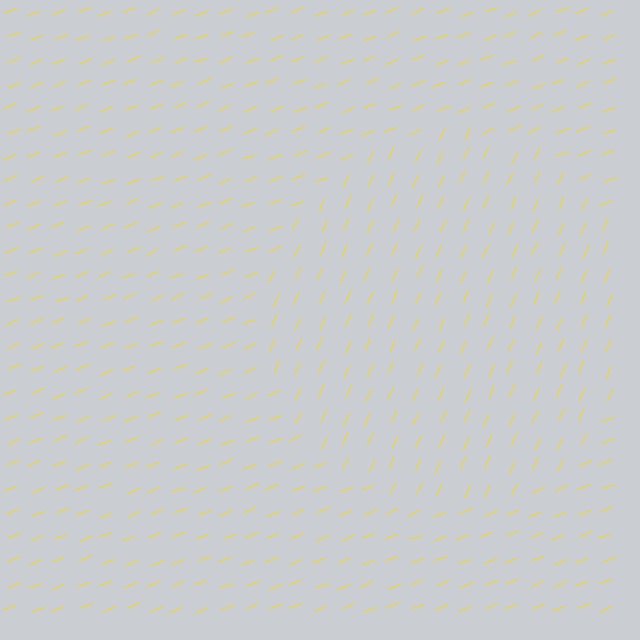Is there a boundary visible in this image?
Yes, there is a texture boundary formed by a change in line orientation.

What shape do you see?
I see a circle.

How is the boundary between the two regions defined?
The boundary is defined purely by a change in line orientation (approximately 45 degrees difference). All lines are the same color and thickness.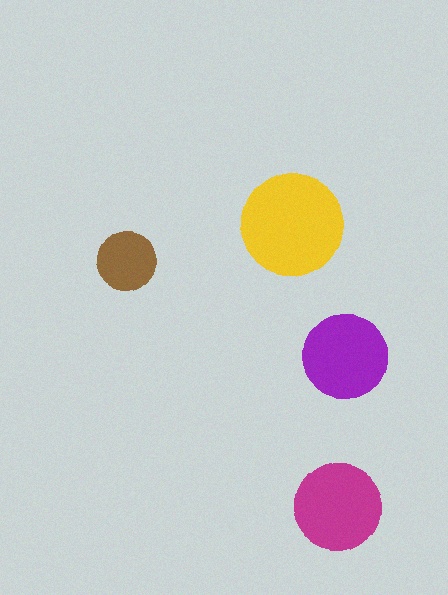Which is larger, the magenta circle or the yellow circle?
The yellow one.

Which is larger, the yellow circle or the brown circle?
The yellow one.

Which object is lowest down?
The magenta circle is bottommost.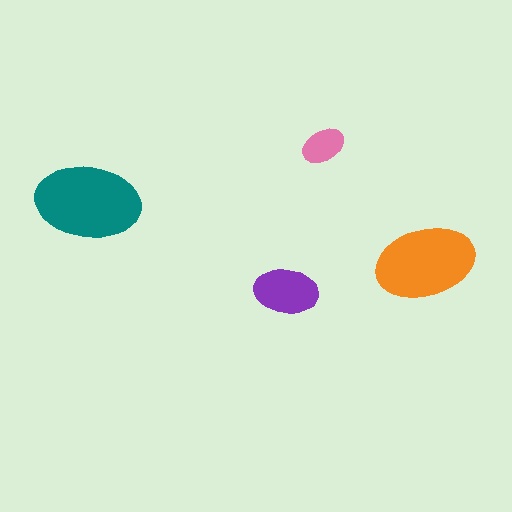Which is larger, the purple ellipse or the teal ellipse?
The teal one.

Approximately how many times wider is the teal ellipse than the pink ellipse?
About 2.5 times wider.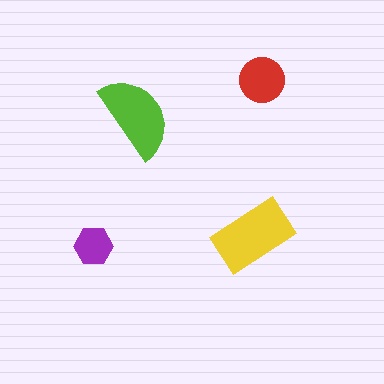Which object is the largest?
The yellow rectangle.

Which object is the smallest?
The purple hexagon.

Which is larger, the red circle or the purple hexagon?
The red circle.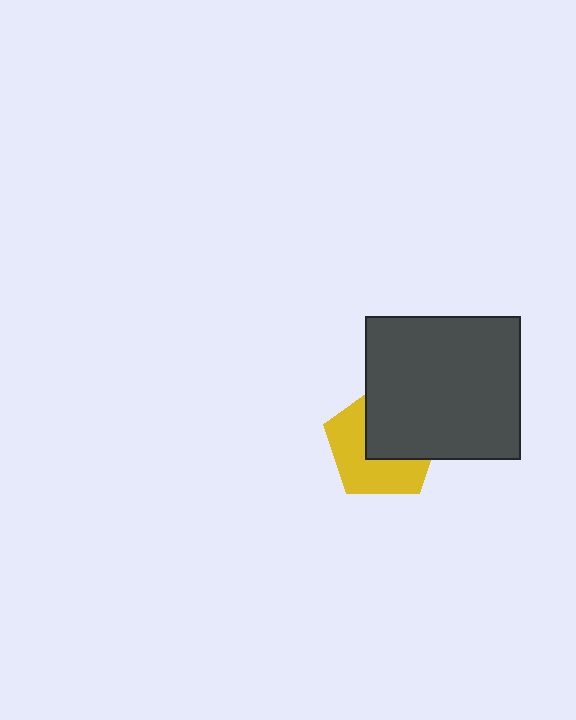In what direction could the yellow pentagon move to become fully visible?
The yellow pentagon could move toward the lower-left. That would shift it out from behind the dark gray rectangle entirely.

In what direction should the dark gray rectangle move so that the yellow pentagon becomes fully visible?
The dark gray rectangle should move toward the upper-right. That is the shortest direction to clear the overlap and leave the yellow pentagon fully visible.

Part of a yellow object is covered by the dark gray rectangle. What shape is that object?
It is a pentagon.